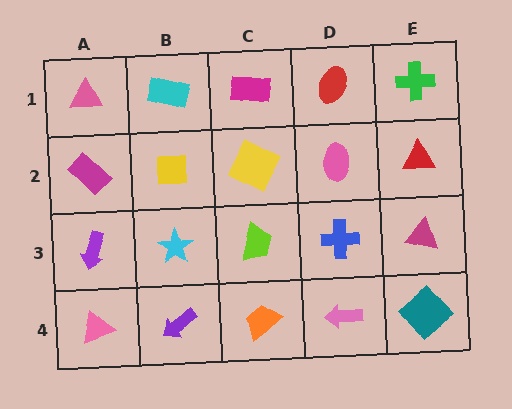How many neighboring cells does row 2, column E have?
3.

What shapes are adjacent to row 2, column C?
A magenta rectangle (row 1, column C), a lime trapezoid (row 3, column C), a yellow square (row 2, column B), a pink ellipse (row 2, column D).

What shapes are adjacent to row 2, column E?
A green cross (row 1, column E), a magenta triangle (row 3, column E), a pink ellipse (row 2, column D).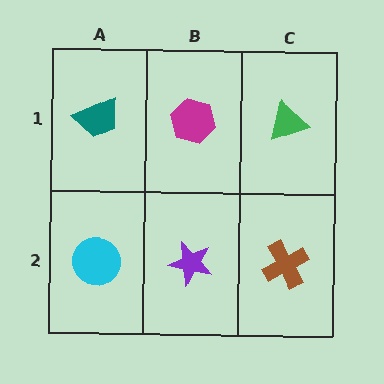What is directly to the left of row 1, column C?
A magenta hexagon.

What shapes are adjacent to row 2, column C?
A green triangle (row 1, column C), a purple star (row 2, column B).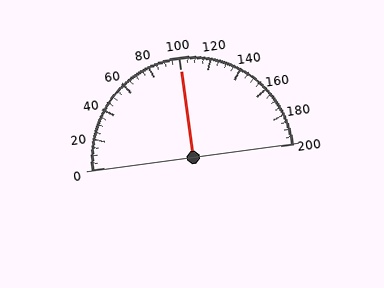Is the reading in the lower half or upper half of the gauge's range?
The reading is in the upper half of the range (0 to 200).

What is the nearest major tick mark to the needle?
The nearest major tick mark is 100.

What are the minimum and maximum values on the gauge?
The gauge ranges from 0 to 200.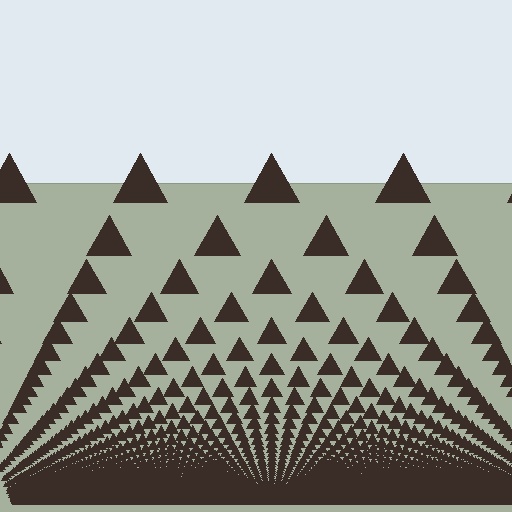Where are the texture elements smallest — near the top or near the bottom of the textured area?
Near the bottom.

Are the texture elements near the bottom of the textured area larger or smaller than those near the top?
Smaller. The gradient is inverted — elements near the bottom are smaller and denser.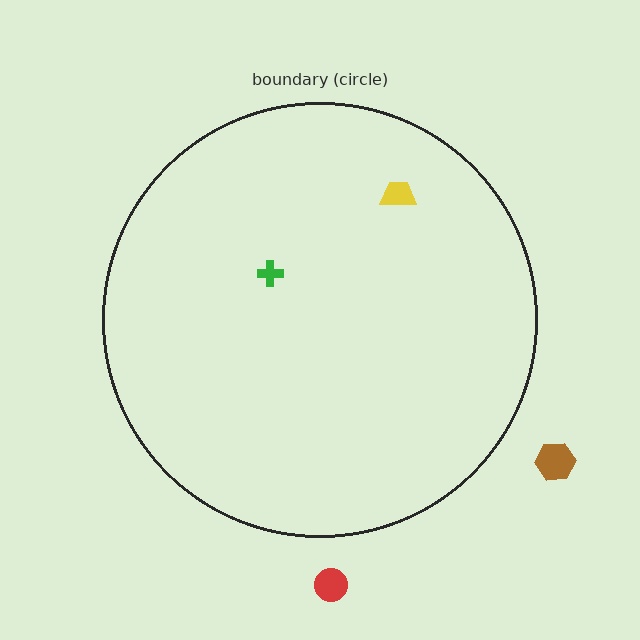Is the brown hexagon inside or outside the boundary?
Outside.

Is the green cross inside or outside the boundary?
Inside.